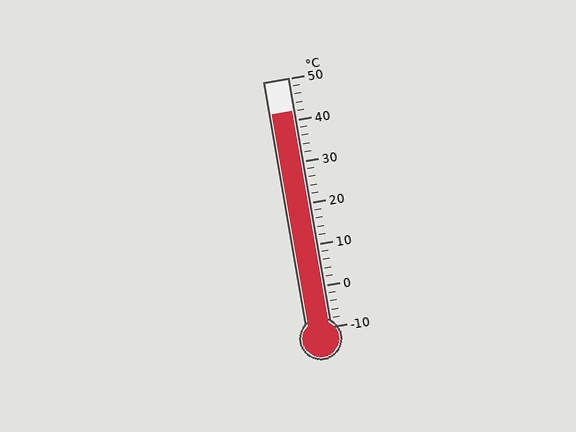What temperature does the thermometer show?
The thermometer shows approximately 42°C.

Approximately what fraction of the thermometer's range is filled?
The thermometer is filled to approximately 85% of its range.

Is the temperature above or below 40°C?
The temperature is above 40°C.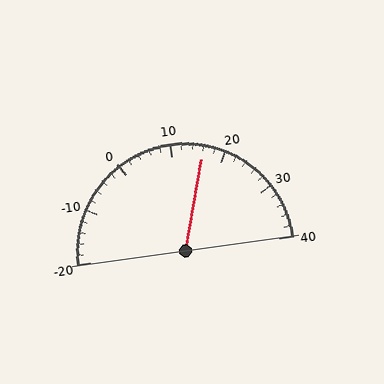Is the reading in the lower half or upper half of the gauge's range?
The reading is in the upper half of the range (-20 to 40).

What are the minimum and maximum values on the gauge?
The gauge ranges from -20 to 40.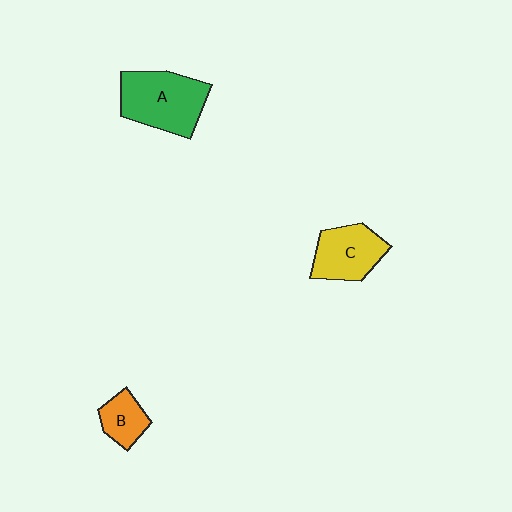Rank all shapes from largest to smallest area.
From largest to smallest: A (green), C (yellow), B (orange).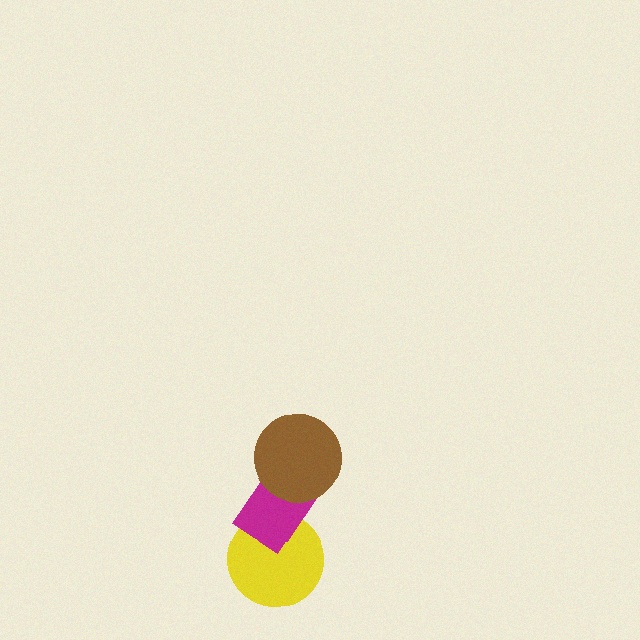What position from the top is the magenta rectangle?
The magenta rectangle is 2nd from the top.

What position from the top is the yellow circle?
The yellow circle is 3rd from the top.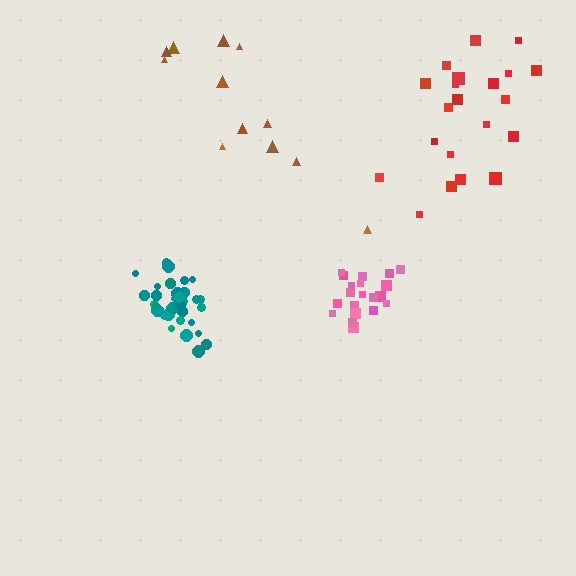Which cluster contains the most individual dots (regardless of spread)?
Teal (32).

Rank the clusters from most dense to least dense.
teal, pink, red, brown.